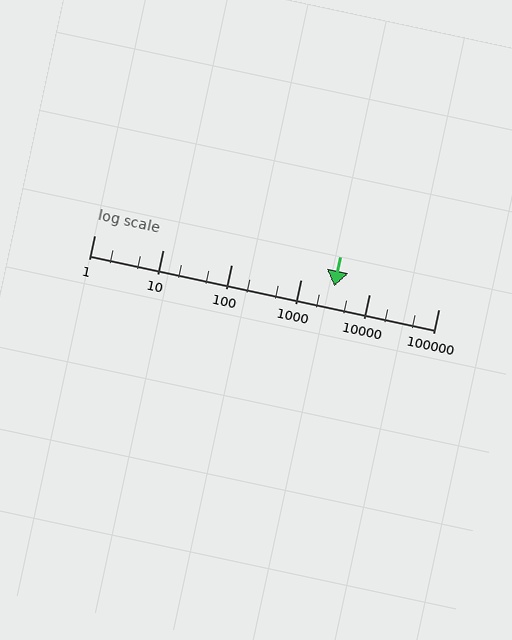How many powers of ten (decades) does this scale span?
The scale spans 5 decades, from 1 to 100000.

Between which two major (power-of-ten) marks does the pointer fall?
The pointer is between 1000 and 10000.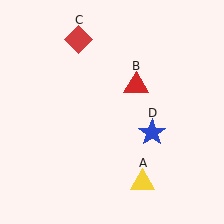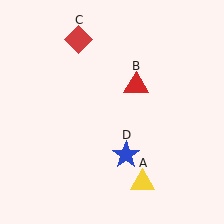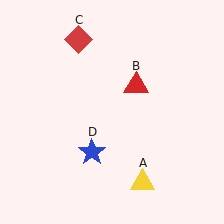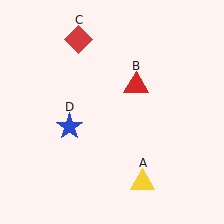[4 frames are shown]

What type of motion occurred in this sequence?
The blue star (object D) rotated clockwise around the center of the scene.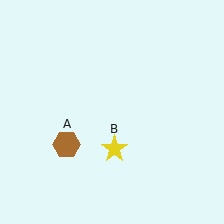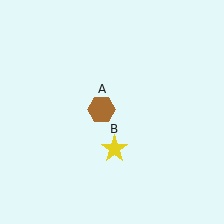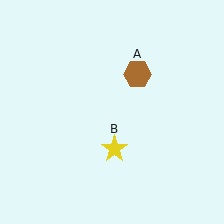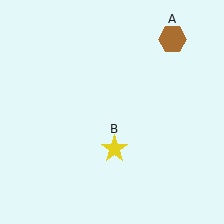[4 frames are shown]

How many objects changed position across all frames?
1 object changed position: brown hexagon (object A).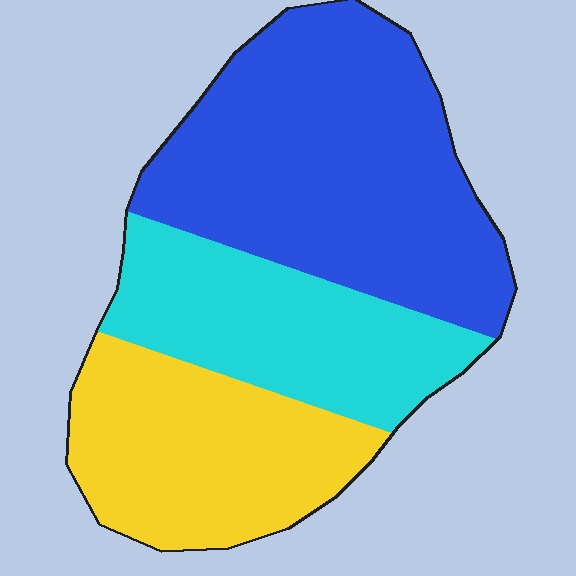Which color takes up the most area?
Blue, at roughly 45%.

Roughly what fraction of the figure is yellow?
Yellow covers around 30% of the figure.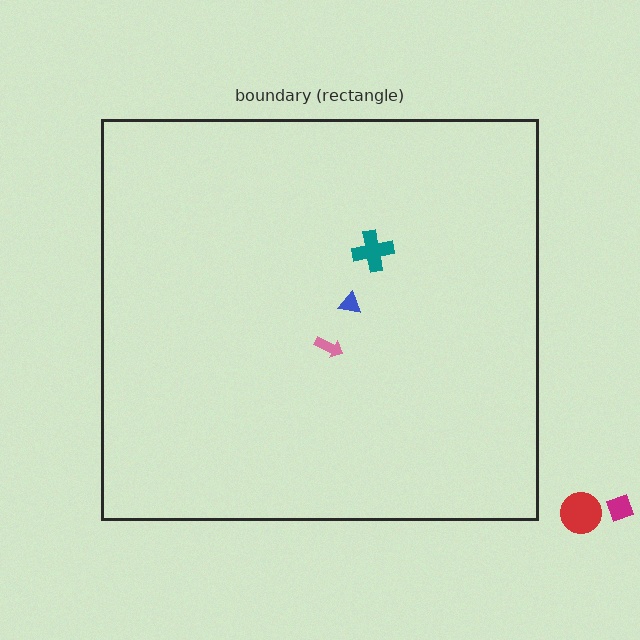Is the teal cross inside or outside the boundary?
Inside.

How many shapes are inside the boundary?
3 inside, 2 outside.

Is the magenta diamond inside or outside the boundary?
Outside.